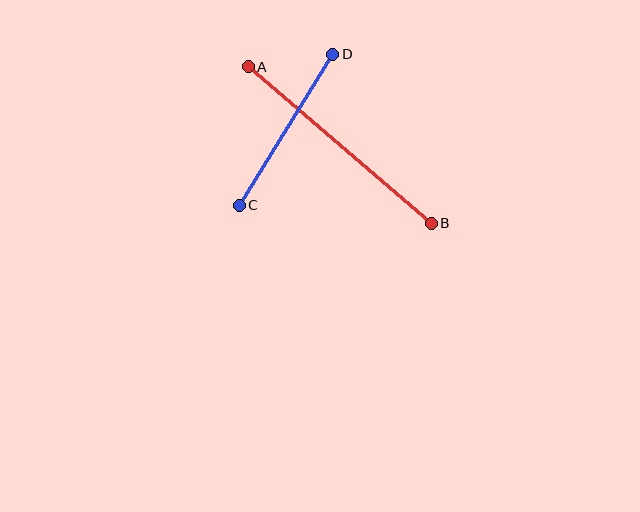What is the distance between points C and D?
The distance is approximately 178 pixels.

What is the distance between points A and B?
The distance is approximately 241 pixels.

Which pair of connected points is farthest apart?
Points A and B are farthest apart.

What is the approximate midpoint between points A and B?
The midpoint is at approximately (340, 145) pixels.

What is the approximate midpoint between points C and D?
The midpoint is at approximately (286, 130) pixels.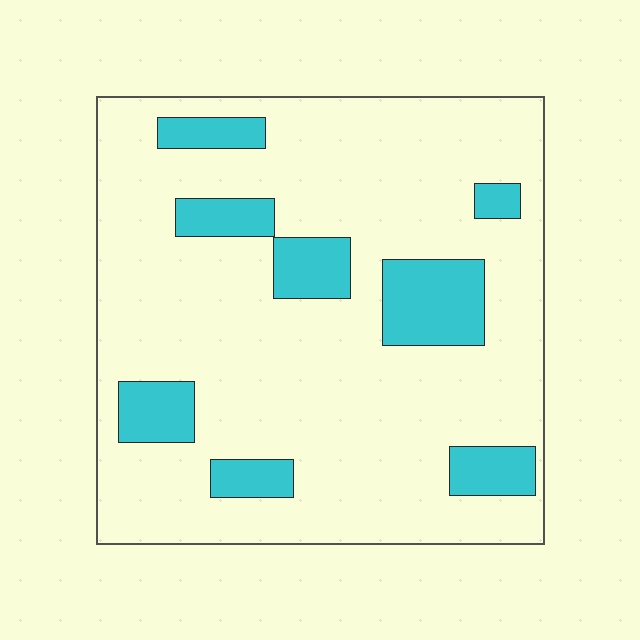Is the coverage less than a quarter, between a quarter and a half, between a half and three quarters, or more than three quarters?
Less than a quarter.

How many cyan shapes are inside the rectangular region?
8.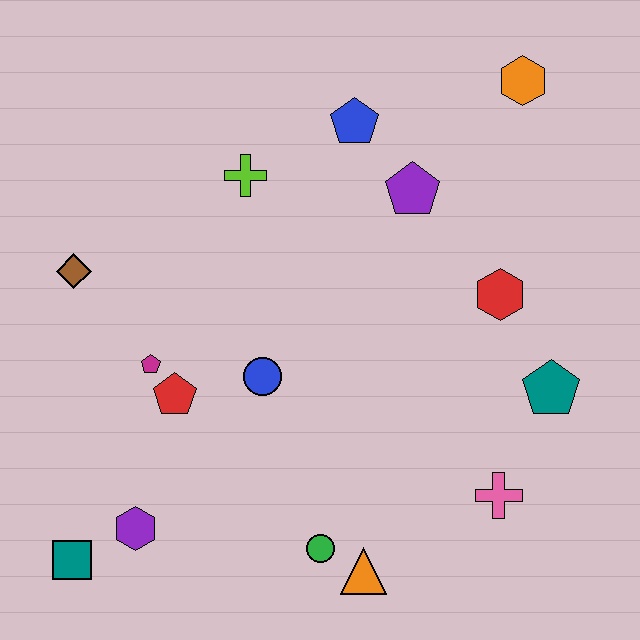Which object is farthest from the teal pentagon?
The teal square is farthest from the teal pentagon.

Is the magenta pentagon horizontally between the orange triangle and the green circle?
No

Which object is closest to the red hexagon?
The teal pentagon is closest to the red hexagon.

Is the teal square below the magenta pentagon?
Yes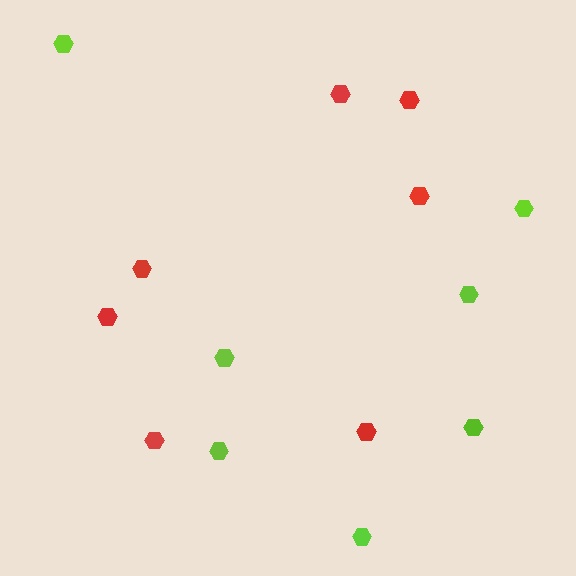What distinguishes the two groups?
There are 2 groups: one group of lime hexagons (7) and one group of red hexagons (7).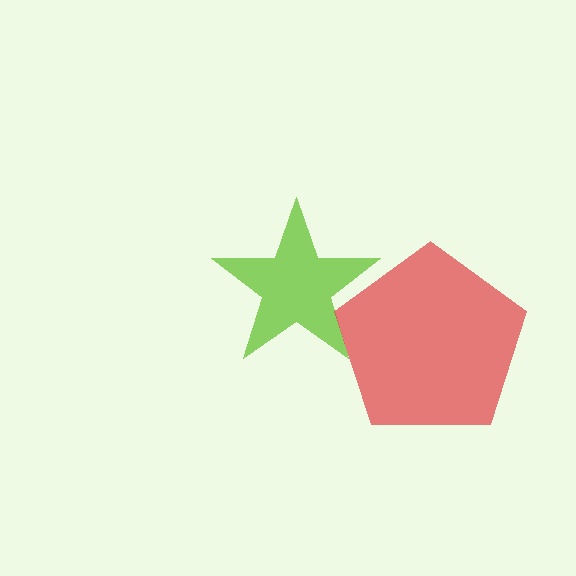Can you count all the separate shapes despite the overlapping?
Yes, there are 2 separate shapes.